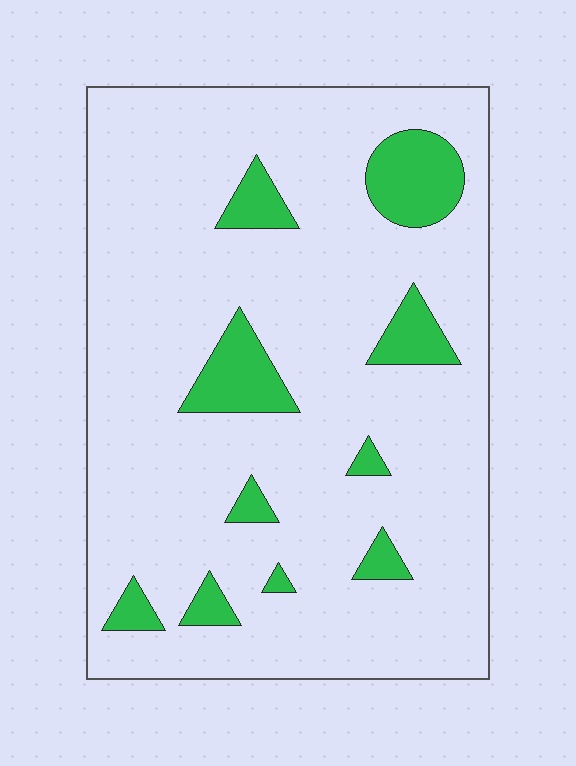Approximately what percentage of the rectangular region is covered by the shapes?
Approximately 15%.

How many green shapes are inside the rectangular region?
10.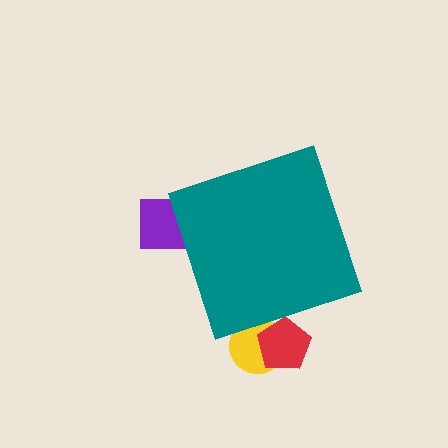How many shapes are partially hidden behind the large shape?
3 shapes are partially hidden.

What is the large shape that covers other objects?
A teal diamond.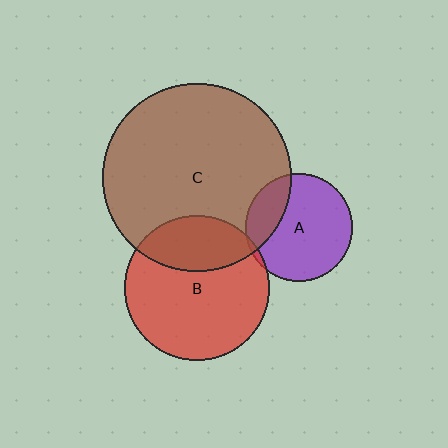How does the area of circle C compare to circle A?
Approximately 3.1 times.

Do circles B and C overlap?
Yes.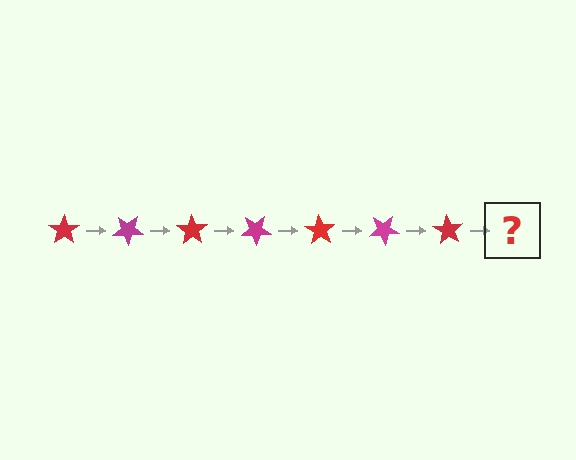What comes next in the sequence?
The next element should be a magenta star, rotated 245 degrees from the start.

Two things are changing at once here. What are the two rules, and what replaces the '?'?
The two rules are that it rotates 35 degrees each step and the color cycles through red and magenta. The '?' should be a magenta star, rotated 245 degrees from the start.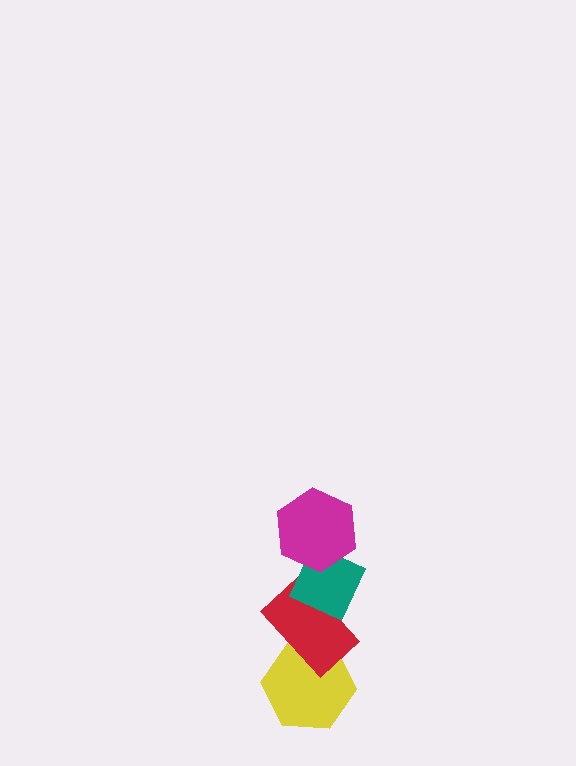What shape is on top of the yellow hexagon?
The red rectangle is on top of the yellow hexagon.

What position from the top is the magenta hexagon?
The magenta hexagon is 1st from the top.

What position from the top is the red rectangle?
The red rectangle is 3rd from the top.